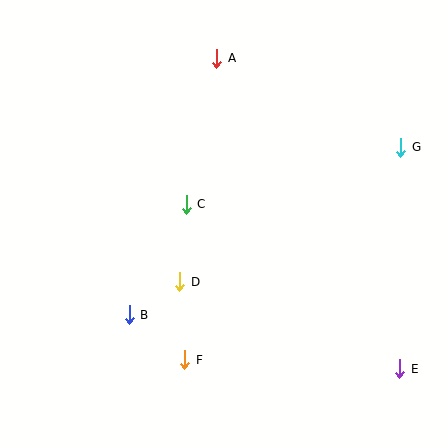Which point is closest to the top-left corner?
Point A is closest to the top-left corner.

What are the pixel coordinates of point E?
Point E is at (400, 369).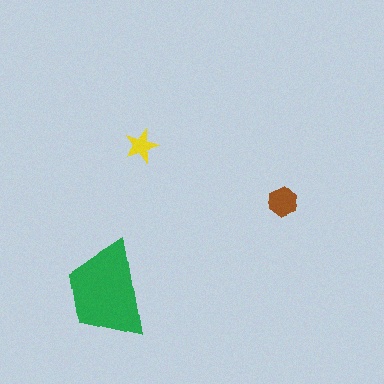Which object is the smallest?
The yellow star.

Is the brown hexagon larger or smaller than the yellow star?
Larger.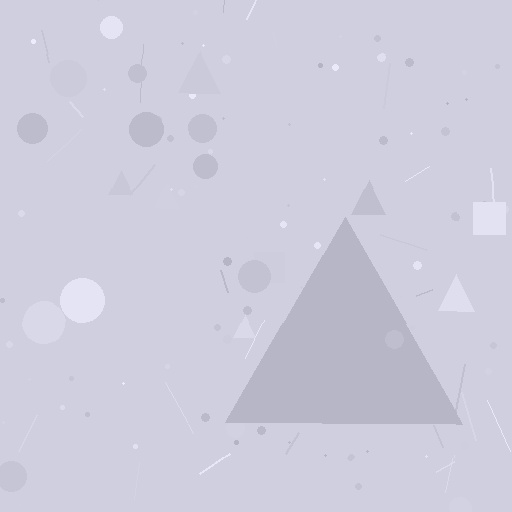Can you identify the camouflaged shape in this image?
The camouflaged shape is a triangle.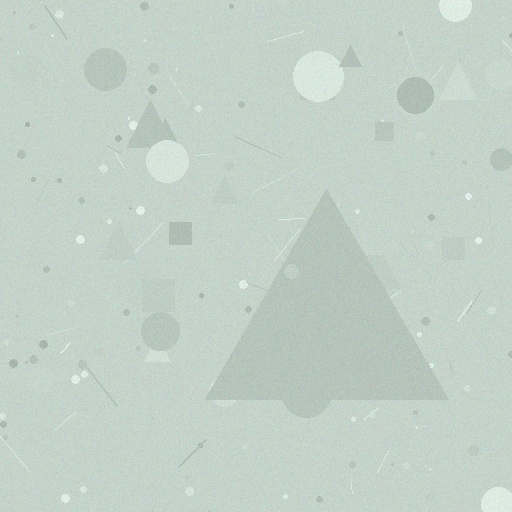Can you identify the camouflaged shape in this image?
The camouflaged shape is a triangle.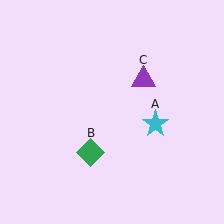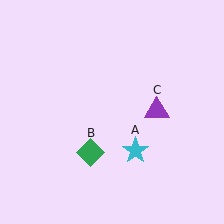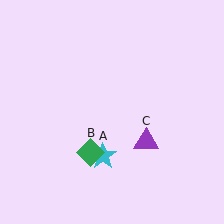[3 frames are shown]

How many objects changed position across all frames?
2 objects changed position: cyan star (object A), purple triangle (object C).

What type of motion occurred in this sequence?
The cyan star (object A), purple triangle (object C) rotated clockwise around the center of the scene.